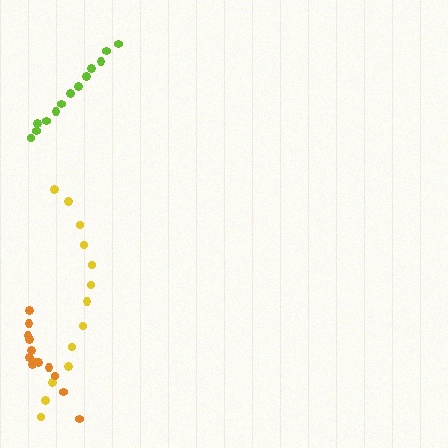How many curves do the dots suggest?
There are 3 distinct paths.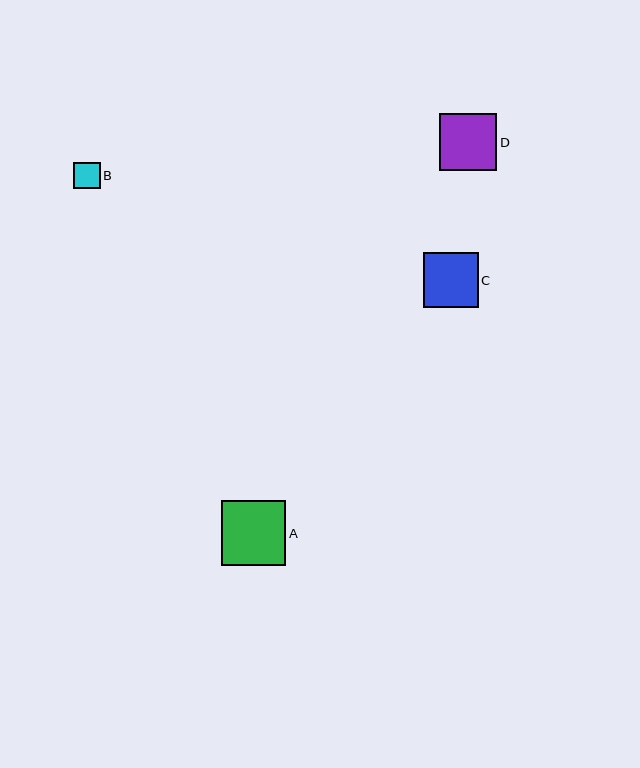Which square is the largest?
Square A is the largest with a size of approximately 65 pixels.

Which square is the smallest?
Square B is the smallest with a size of approximately 27 pixels.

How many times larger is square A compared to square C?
Square A is approximately 1.2 times the size of square C.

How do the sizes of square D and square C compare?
Square D and square C are approximately the same size.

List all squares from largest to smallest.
From largest to smallest: A, D, C, B.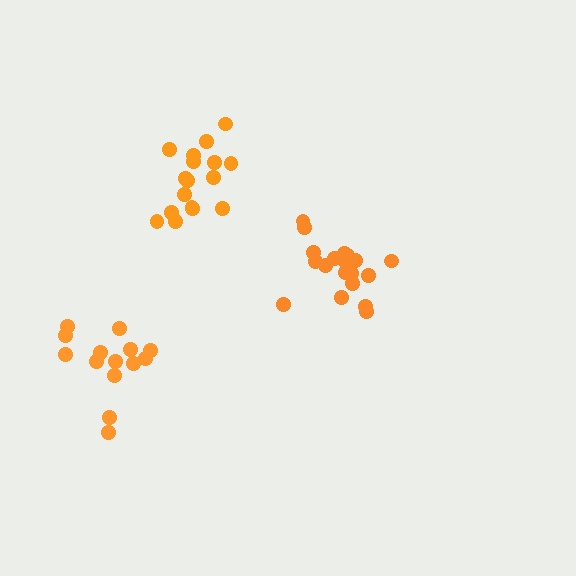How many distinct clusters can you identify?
There are 3 distinct clusters.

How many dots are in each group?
Group 1: 14 dots, Group 2: 19 dots, Group 3: 17 dots (50 total).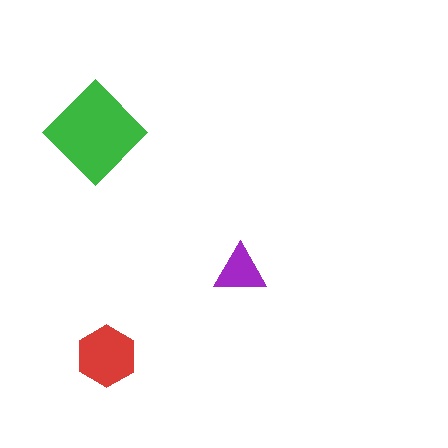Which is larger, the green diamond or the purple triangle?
The green diamond.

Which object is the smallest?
The purple triangle.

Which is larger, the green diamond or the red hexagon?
The green diamond.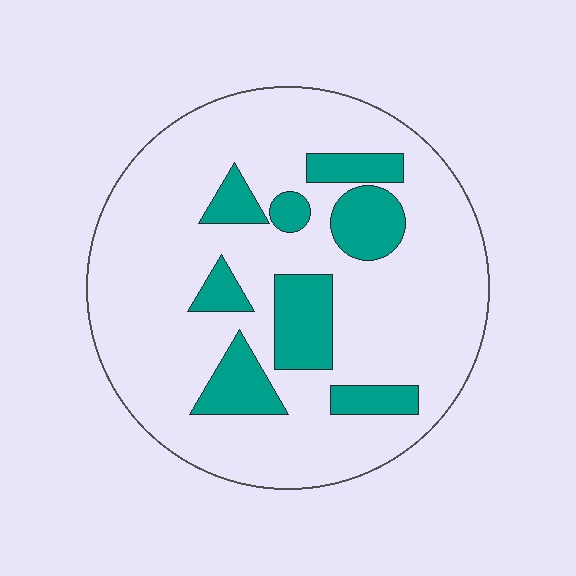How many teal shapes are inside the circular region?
8.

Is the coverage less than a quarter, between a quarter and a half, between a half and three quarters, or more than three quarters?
Less than a quarter.